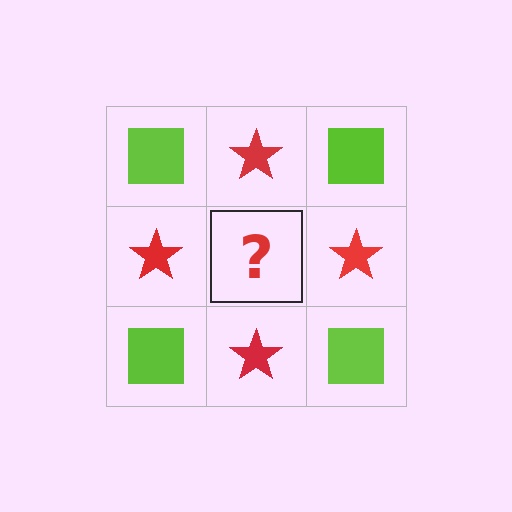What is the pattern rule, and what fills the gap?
The rule is that it alternates lime square and red star in a checkerboard pattern. The gap should be filled with a lime square.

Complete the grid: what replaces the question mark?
The question mark should be replaced with a lime square.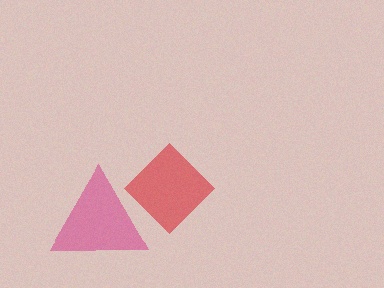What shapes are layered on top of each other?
The layered shapes are: a red diamond, a magenta triangle.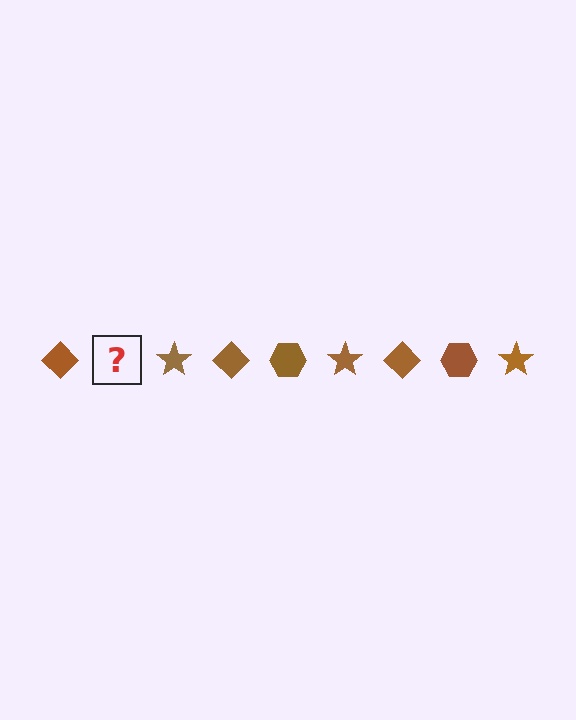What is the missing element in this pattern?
The missing element is a brown hexagon.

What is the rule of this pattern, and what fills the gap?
The rule is that the pattern cycles through diamond, hexagon, star shapes in brown. The gap should be filled with a brown hexagon.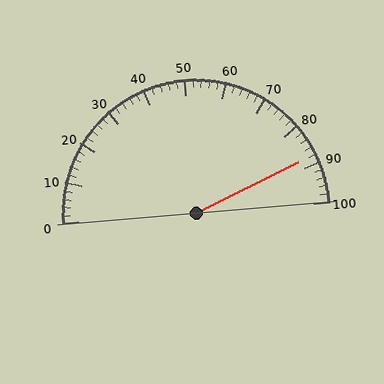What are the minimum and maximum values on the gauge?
The gauge ranges from 0 to 100.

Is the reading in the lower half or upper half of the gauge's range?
The reading is in the upper half of the range (0 to 100).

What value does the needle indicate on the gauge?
The needle indicates approximately 88.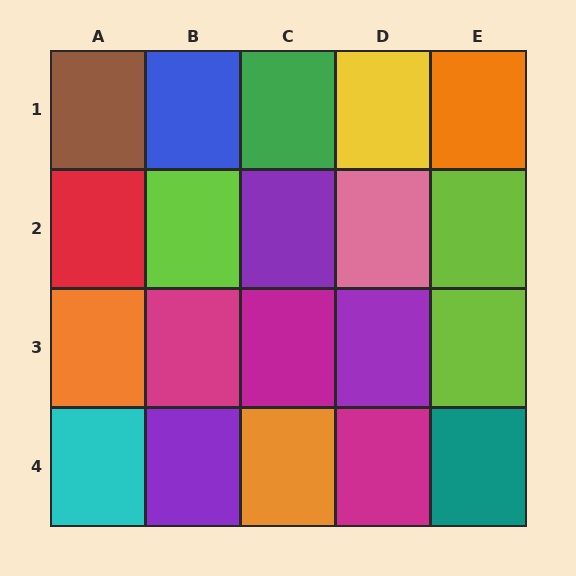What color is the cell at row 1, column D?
Yellow.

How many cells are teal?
1 cell is teal.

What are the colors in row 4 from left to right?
Cyan, purple, orange, magenta, teal.